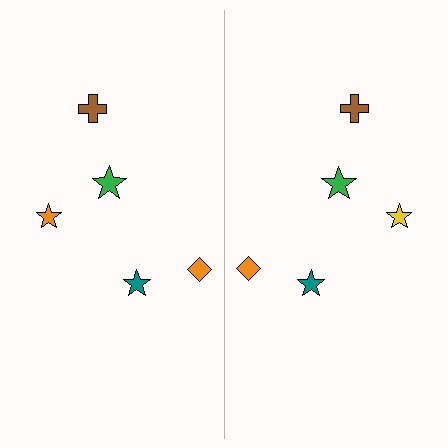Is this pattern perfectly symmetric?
No, the pattern is not perfectly symmetric. The yellow star on the right side breaks the symmetry — its mirror counterpart is orange.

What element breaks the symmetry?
The yellow star on the right side breaks the symmetry — its mirror counterpart is orange.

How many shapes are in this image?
There are 10 shapes in this image.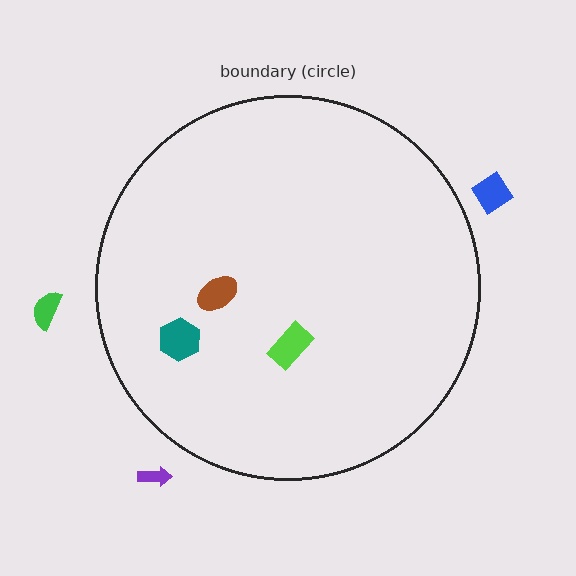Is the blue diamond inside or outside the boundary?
Outside.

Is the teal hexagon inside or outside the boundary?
Inside.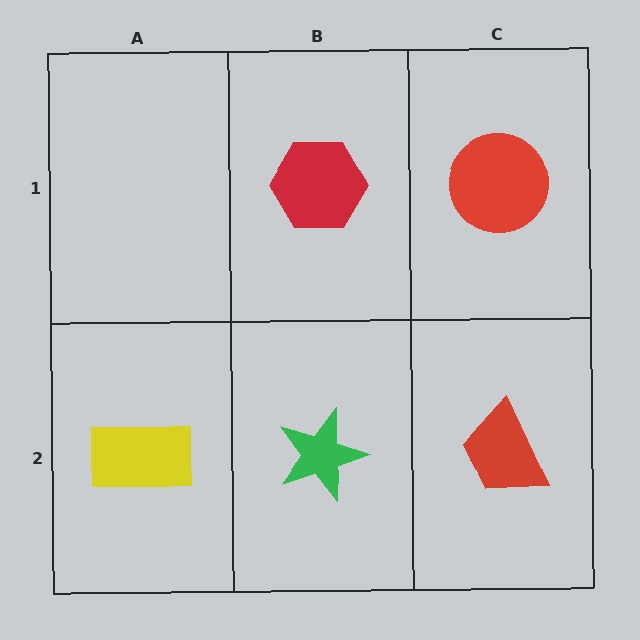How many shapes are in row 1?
2 shapes.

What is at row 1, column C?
A red circle.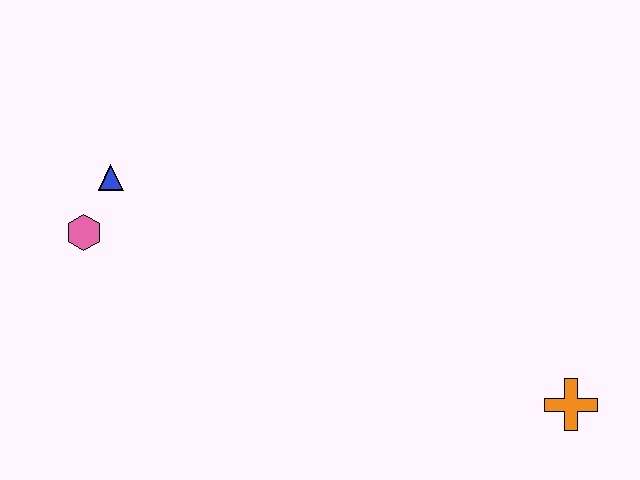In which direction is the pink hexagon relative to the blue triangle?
The pink hexagon is below the blue triangle.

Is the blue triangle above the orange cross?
Yes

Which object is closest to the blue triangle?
The pink hexagon is closest to the blue triangle.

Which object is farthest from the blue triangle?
The orange cross is farthest from the blue triangle.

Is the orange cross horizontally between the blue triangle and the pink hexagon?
No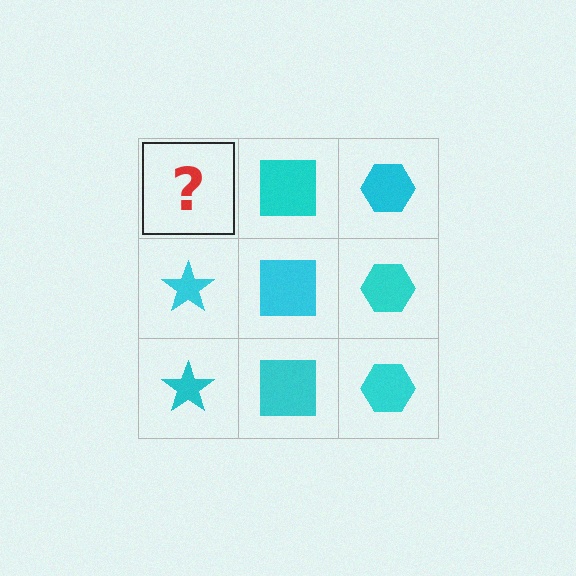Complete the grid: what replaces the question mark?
The question mark should be replaced with a cyan star.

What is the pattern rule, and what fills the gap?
The rule is that each column has a consistent shape. The gap should be filled with a cyan star.